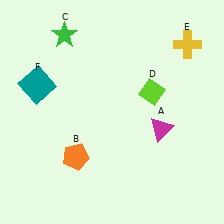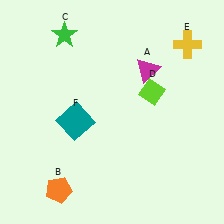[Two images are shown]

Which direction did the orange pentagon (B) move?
The orange pentagon (B) moved down.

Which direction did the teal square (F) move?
The teal square (F) moved right.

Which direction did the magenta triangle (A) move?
The magenta triangle (A) moved up.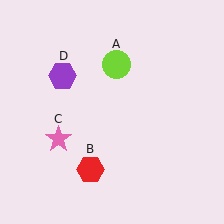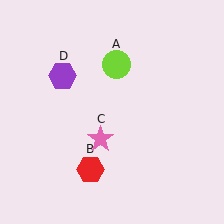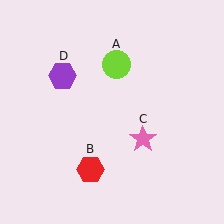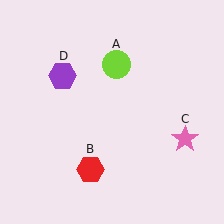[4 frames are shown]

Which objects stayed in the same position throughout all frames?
Lime circle (object A) and red hexagon (object B) and purple hexagon (object D) remained stationary.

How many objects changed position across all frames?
1 object changed position: pink star (object C).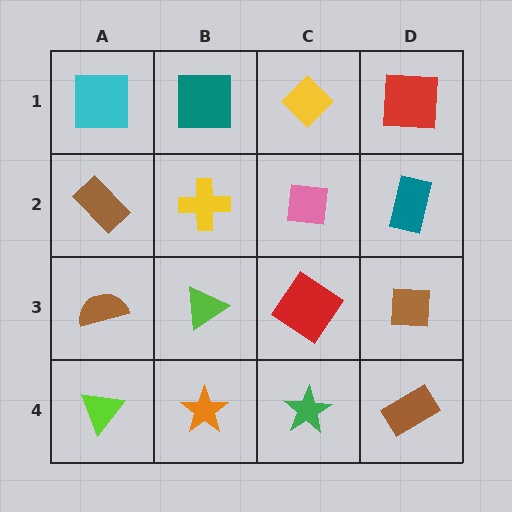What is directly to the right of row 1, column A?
A teal square.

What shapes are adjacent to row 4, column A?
A brown semicircle (row 3, column A), an orange star (row 4, column B).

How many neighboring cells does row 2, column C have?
4.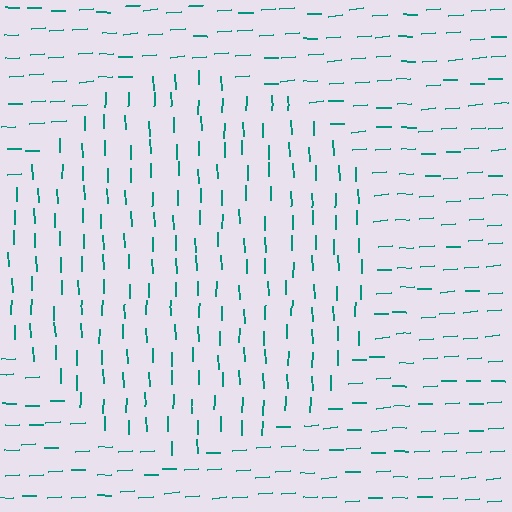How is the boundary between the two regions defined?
The boundary is defined purely by a change in line orientation (approximately 88 degrees difference). All lines are the same color and thickness.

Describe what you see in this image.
The image is filled with small teal line segments. A circle region in the image has lines oriented differently from the surrounding lines, creating a visible texture boundary.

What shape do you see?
I see a circle.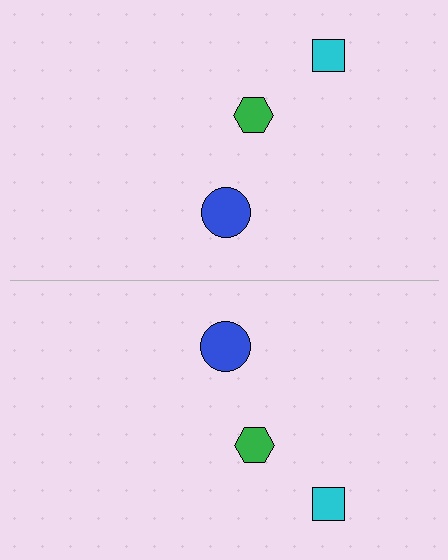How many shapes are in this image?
There are 6 shapes in this image.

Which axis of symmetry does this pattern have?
The pattern has a horizontal axis of symmetry running through the center of the image.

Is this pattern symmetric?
Yes, this pattern has bilateral (reflection) symmetry.